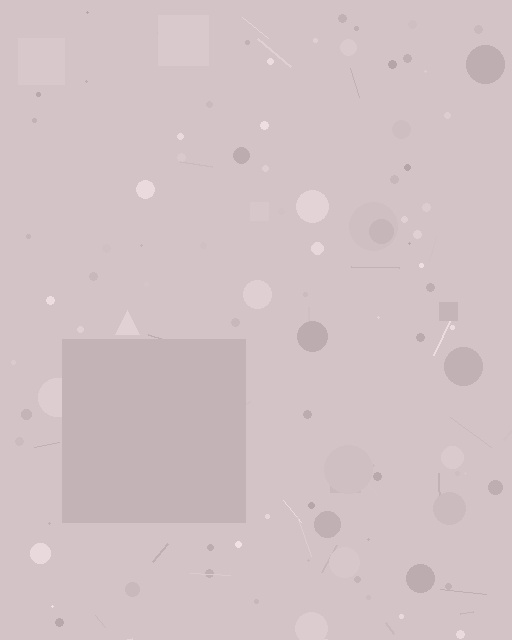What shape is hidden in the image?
A square is hidden in the image.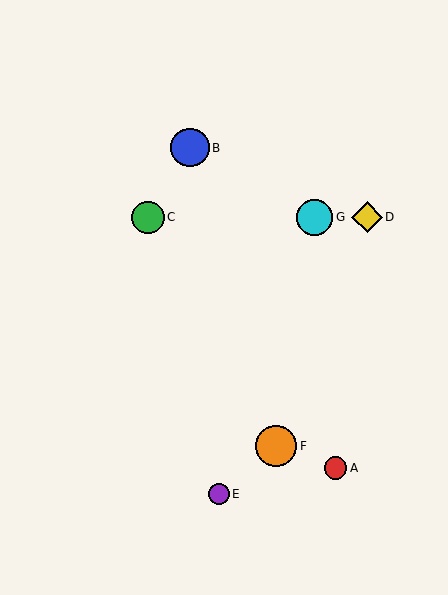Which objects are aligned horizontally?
Objects C, D, G are aligned horizontally.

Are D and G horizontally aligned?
Yes, both are at y≈217.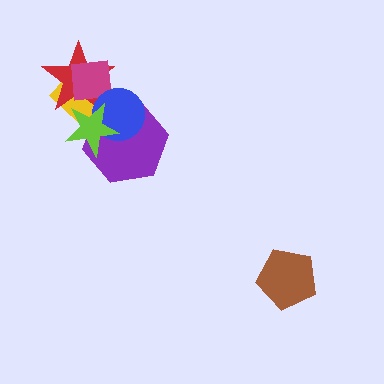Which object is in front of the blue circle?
The lime star is in front of the blue circle.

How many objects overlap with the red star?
4 objects overlap with the red star.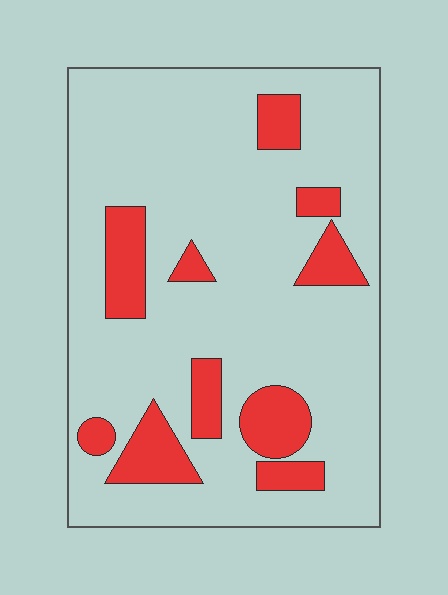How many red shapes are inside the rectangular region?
10.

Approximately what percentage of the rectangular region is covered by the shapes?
Approximately 20%.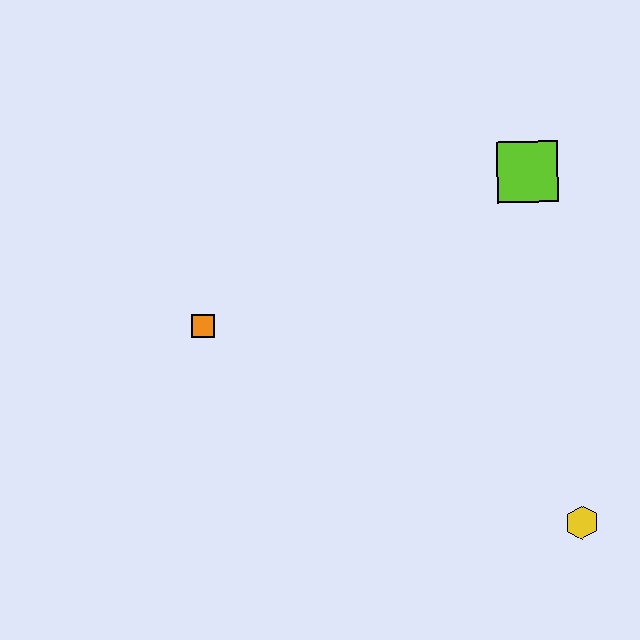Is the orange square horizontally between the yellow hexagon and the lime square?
No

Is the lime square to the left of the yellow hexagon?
Yes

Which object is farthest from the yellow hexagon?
The orange square is farthest from the yellow hexagon.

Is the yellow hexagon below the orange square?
Yes